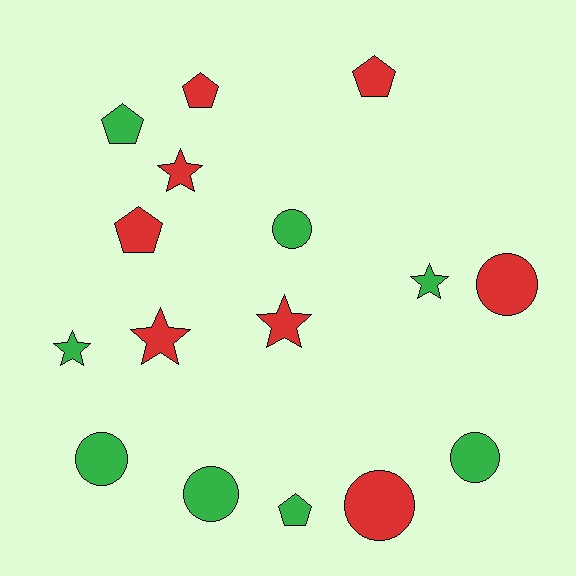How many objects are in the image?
There are 16 objects.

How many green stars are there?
There are 2 green stars.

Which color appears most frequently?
Green, with 8 objects.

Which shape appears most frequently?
Circle, with 6 objects.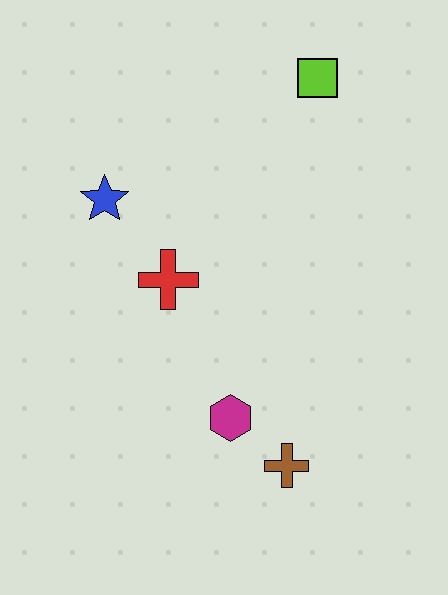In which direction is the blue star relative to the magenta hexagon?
The blue star is above the magenta hexagon.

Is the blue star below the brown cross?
No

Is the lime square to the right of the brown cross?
Yes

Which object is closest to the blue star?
The red cross is closest to the blue star.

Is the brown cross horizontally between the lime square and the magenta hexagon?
Yes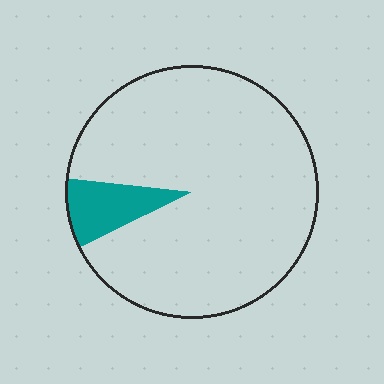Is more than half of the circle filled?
No.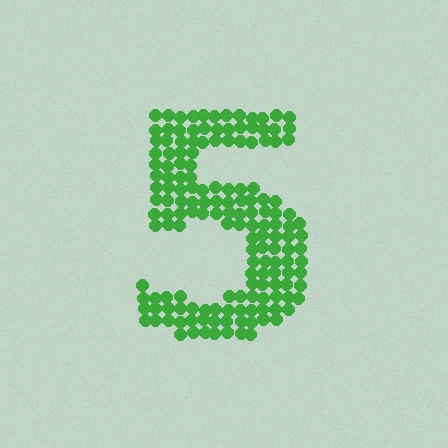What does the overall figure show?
The overall figure shows the digit 5.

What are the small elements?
The small elements are circles.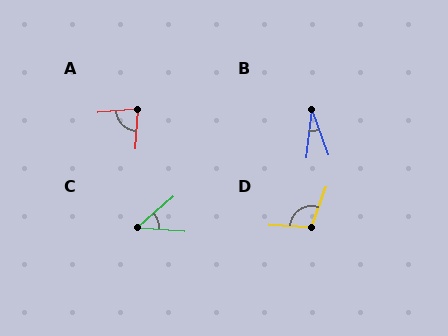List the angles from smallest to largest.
B (27°), C (45°), A (81°), D (106°).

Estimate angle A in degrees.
Approximately 81 degrees.